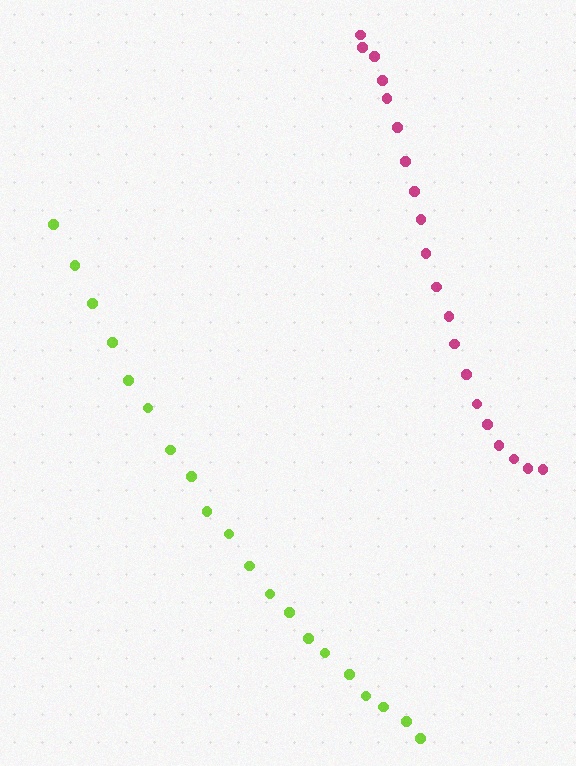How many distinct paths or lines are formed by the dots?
There are 2 distinct paths.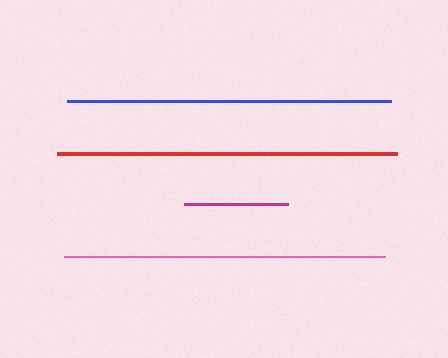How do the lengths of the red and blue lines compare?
The red and blue lines are approximately the same length.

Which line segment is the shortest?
The magenta line is the shortest at approximately 105 pixels.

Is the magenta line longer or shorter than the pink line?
The pink line is longer than the magenta line.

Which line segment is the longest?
The red line is the longest at approximately 340 pixels.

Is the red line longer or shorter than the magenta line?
The red line is longer than the magenta line.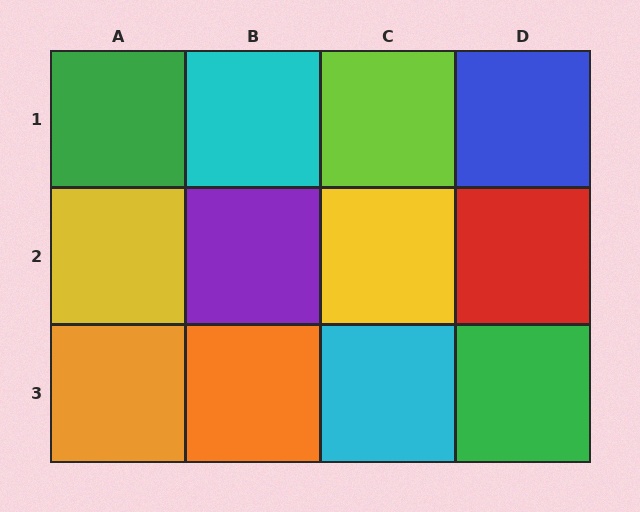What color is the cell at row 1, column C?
Lime.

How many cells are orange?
2 cells are orange.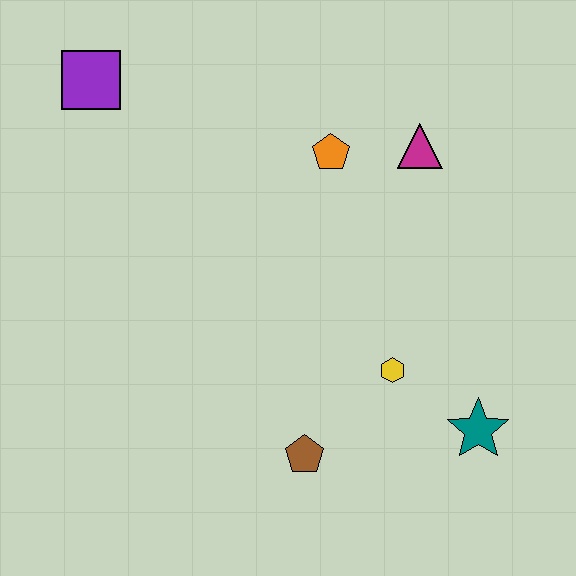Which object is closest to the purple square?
The orange pentagon is closest to the purple square.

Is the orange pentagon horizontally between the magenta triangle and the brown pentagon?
Yes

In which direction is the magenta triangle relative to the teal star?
The magenta triangle is above the teal star.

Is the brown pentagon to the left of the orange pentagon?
Yes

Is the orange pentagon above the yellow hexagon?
Yes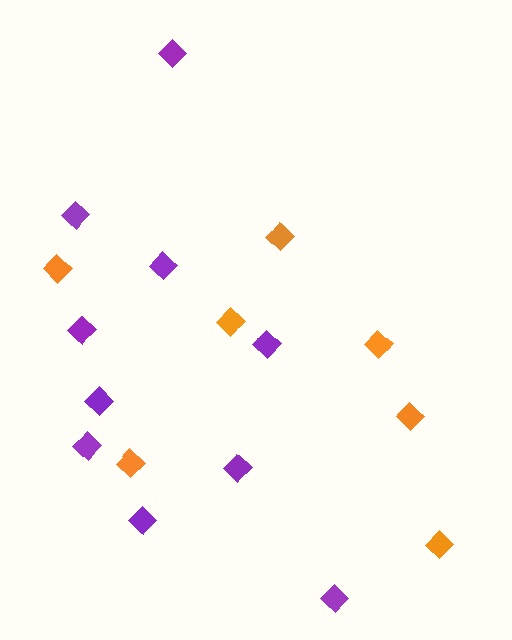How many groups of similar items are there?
There are 2 groups: one group of orange diamonds (7) and one group of purple diamonds (10).